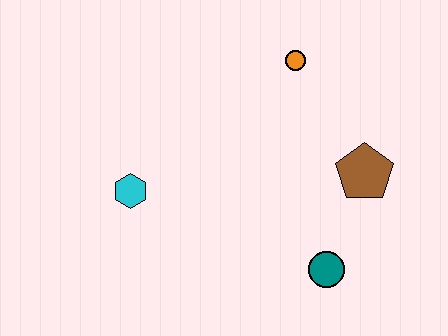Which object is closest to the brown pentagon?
The teal circle is closest to the brown pentagon.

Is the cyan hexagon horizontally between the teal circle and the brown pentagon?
No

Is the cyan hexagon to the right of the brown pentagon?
No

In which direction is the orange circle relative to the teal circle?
The orange circle is above the teal circle.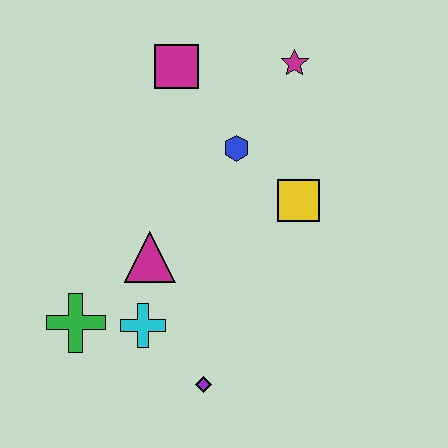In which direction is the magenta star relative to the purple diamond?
The magenta star is above the purple diamond.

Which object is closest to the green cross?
The cyan cross is closest to the green cross.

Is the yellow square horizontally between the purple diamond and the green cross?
No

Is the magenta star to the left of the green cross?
No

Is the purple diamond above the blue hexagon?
No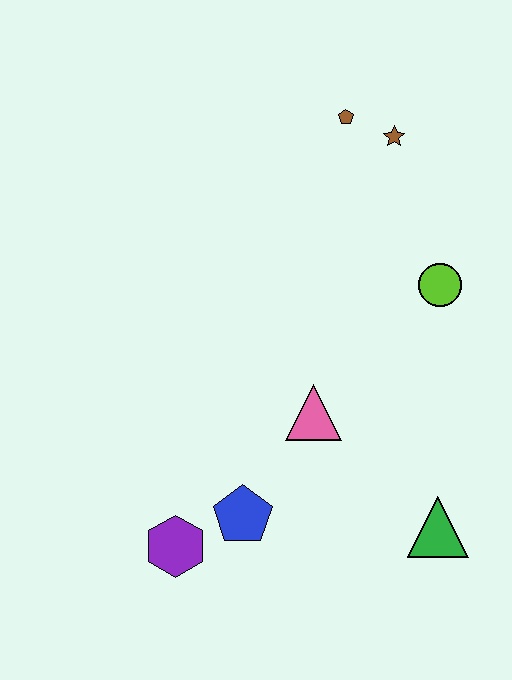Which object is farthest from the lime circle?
The purple hexagon is farthest from the lime circle.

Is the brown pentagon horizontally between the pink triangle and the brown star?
Yes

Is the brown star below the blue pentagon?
No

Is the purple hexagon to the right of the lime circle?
No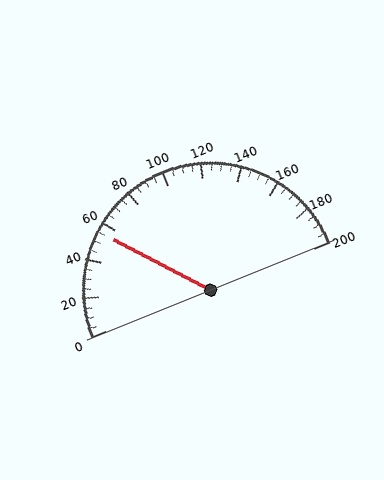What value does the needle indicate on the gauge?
The needle indicates approximately 55.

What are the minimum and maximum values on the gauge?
The gauge ranges from 0 to 200.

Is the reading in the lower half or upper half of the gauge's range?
The reading is in the lower half of the range (0 to 200).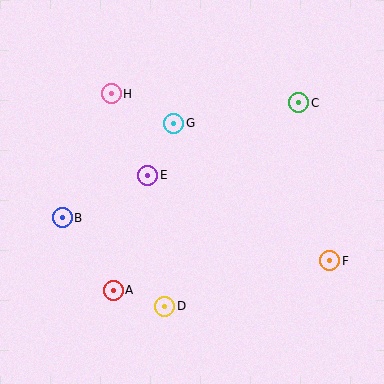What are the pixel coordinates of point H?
Point H is at (111, 94).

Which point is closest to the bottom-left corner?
Point A is closest to the bottom-left corner.